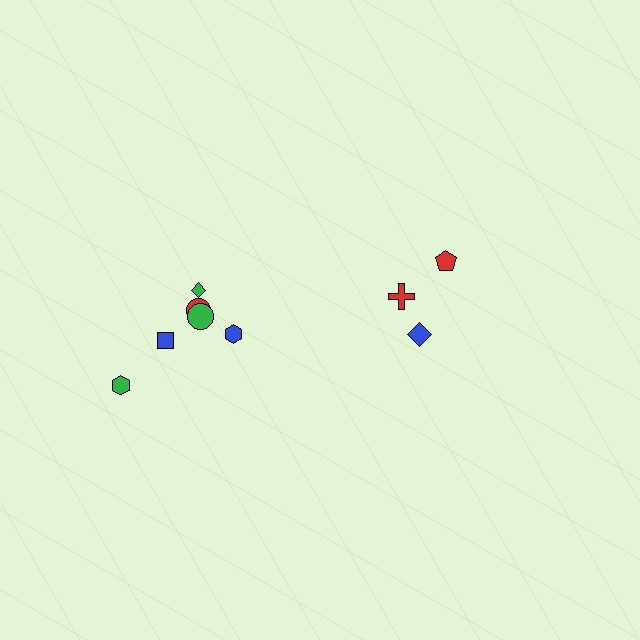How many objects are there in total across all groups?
There are 9 objects.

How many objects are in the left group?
There are 6 objects.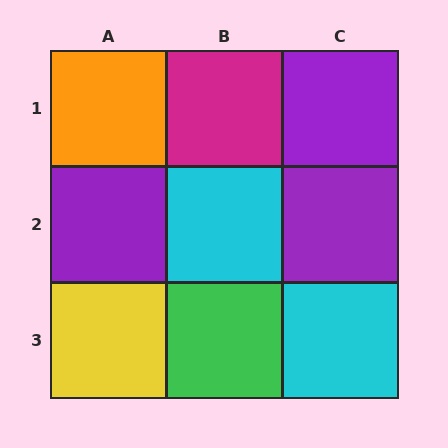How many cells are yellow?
1 cell is yellow.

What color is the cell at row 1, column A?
Orange.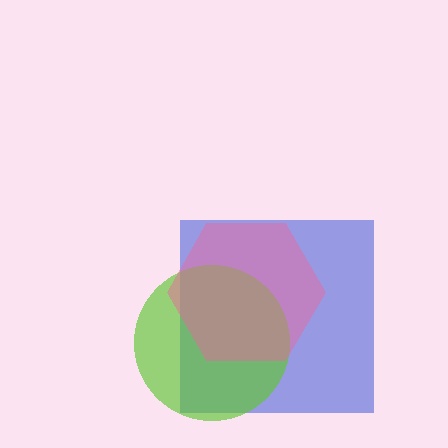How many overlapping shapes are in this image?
There are 3 overlapping shapes in the image.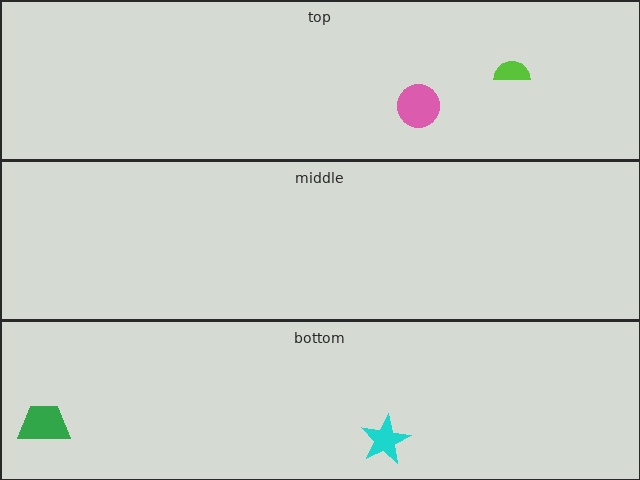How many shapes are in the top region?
2.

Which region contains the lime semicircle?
The top region.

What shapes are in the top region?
The lime semicircle, the pink circle.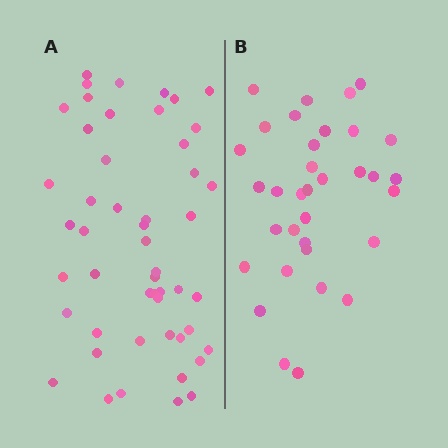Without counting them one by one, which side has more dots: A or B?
Region A (the left region) has more dots.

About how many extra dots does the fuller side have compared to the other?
Region A has approximately 15 more dots than region B.